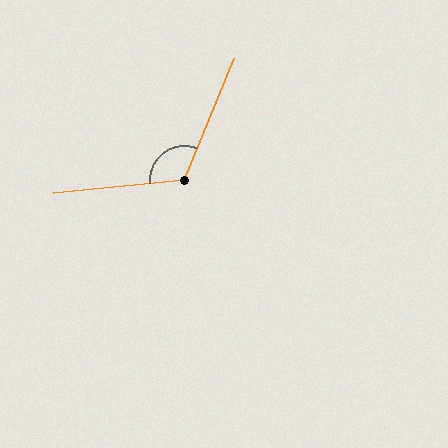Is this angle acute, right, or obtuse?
It is obtuse.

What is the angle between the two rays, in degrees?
Approximately 118 degrees.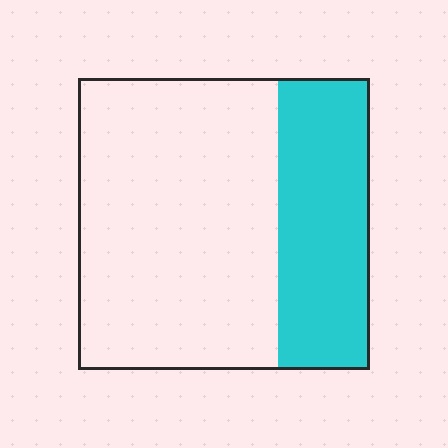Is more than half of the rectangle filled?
No.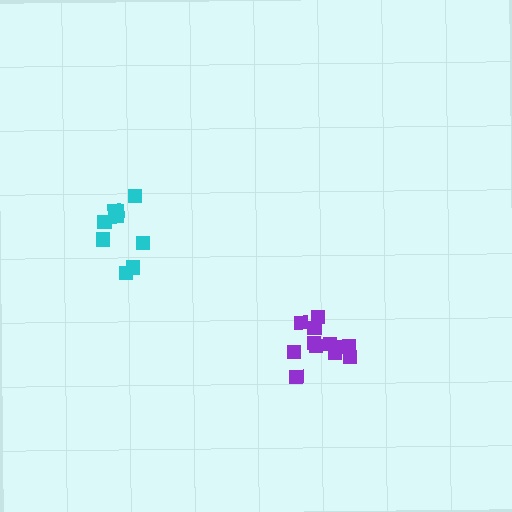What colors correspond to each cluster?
The clusters are colored: cyan, purple.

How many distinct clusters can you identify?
There are 2 distinct clusters.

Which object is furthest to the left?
The cyan cluster is leftmost.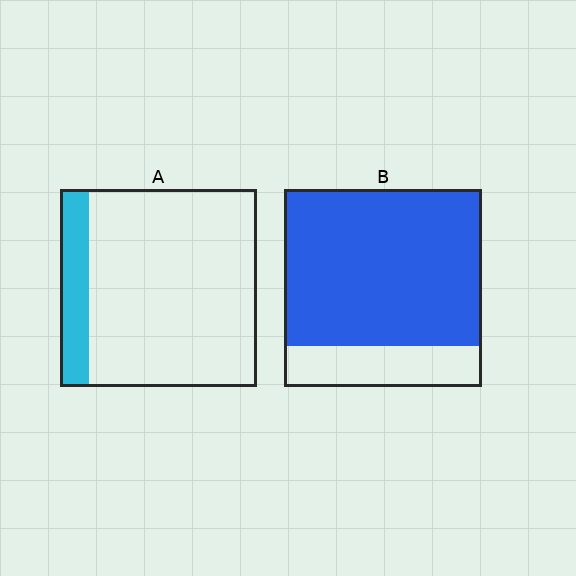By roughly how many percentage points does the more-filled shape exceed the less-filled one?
By roughly 65 percentage points (B over A).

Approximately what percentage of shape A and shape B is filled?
A is approximately 15% and B is approximately 80%.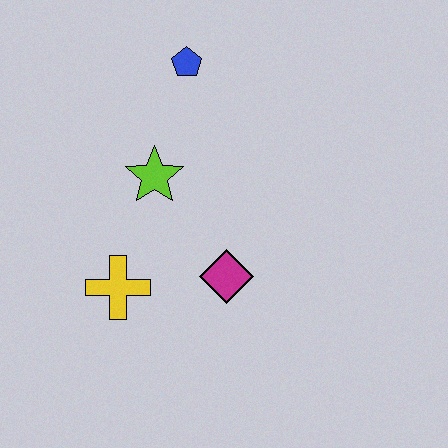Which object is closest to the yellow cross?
The magenta diamond is closest to the yellow cross.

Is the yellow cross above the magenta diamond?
No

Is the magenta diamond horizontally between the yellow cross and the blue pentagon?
No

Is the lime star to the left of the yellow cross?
No